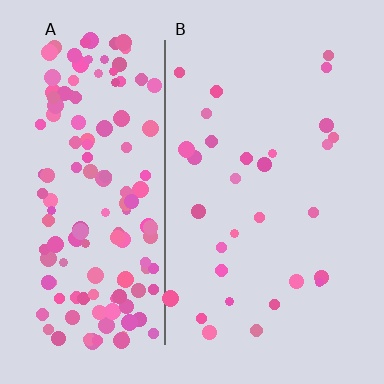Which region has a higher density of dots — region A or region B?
A (the left).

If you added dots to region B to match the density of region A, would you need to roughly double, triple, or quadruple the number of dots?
Approximately quadruple.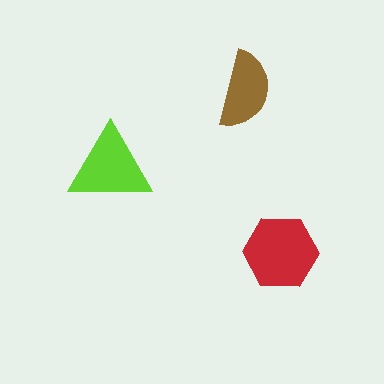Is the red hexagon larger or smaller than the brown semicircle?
Larger.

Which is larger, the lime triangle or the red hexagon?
The red hexagon.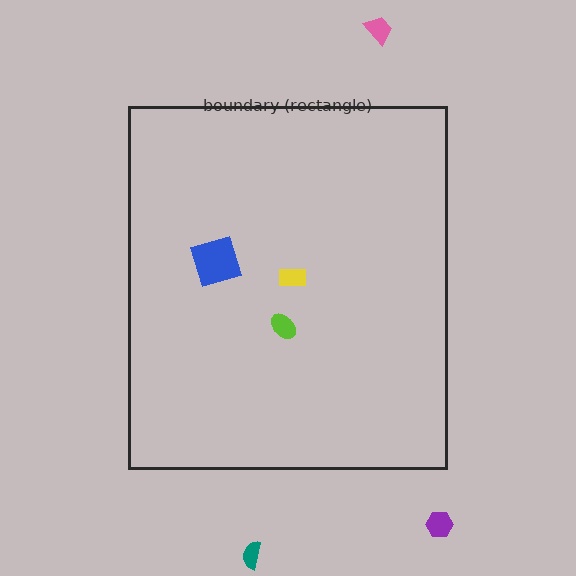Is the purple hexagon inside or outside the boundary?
Outside.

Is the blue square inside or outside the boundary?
Inside.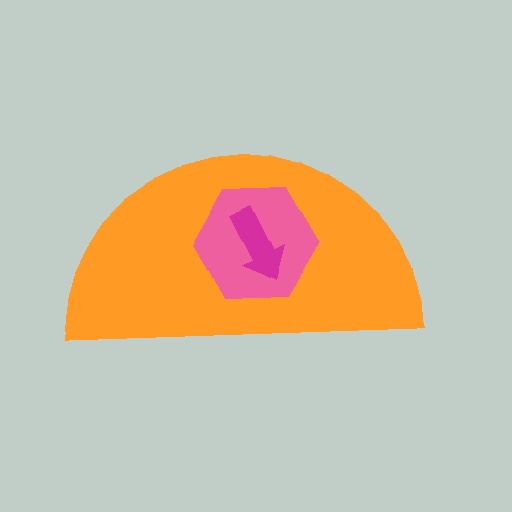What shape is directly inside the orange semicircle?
The pink hexagon.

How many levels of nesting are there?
3.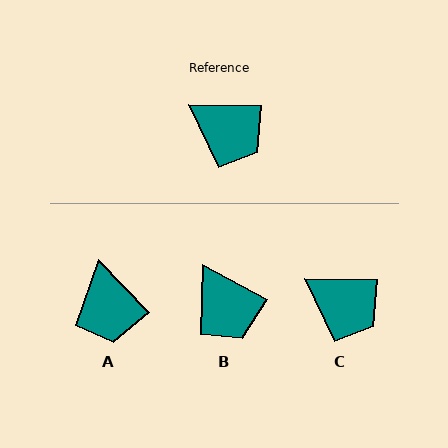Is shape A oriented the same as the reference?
No, it is off by about 45 degrees.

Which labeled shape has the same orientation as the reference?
C.